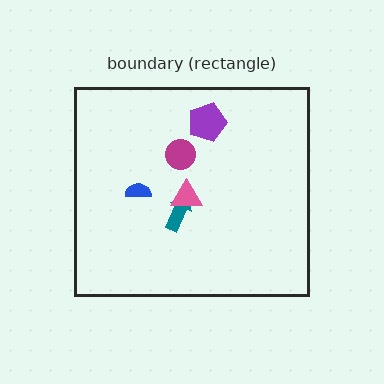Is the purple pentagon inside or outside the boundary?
Inside.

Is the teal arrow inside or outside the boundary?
Inside.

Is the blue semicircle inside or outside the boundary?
Inside.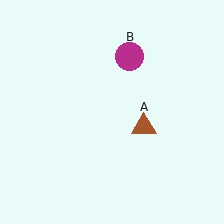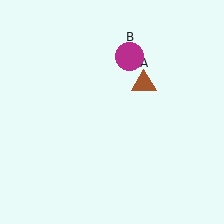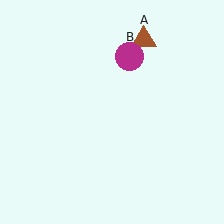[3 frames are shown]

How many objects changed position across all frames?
1 object changed position: brown triangle (object A).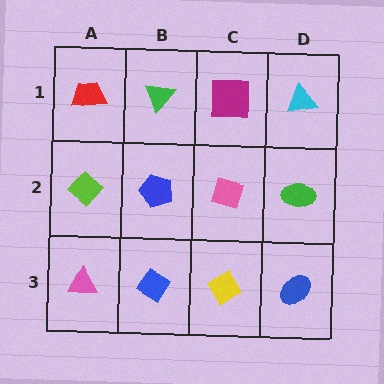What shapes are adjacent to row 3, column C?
A pink diamond (row 2, column C), a blue diamond (row 3, column B), a blue ellipse (row 3, column D).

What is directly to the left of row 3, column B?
A pink triangle.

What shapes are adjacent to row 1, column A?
A lime diamond (row 2, column A), a green triangle (row 1, column B).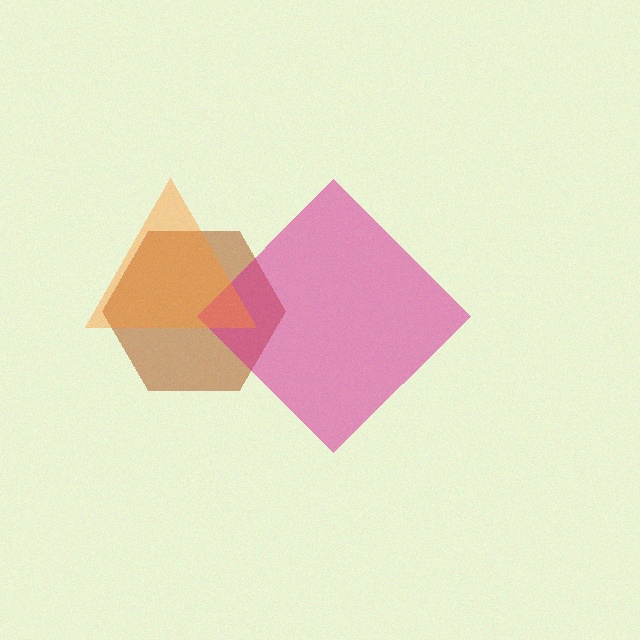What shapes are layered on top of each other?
The layered shapes are: a brown hexagon, a magenta diamond, an orange triangle.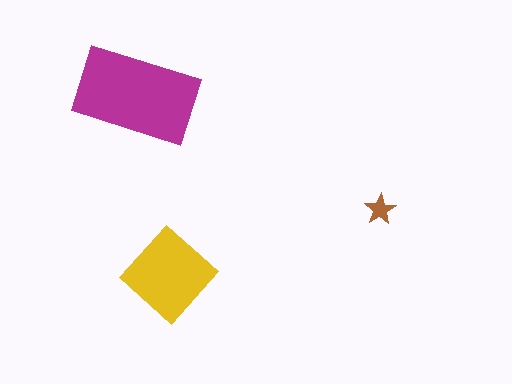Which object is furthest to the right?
The brown star is rightmost.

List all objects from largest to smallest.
The magenta rectangle, the yellow diamond, the brown star.